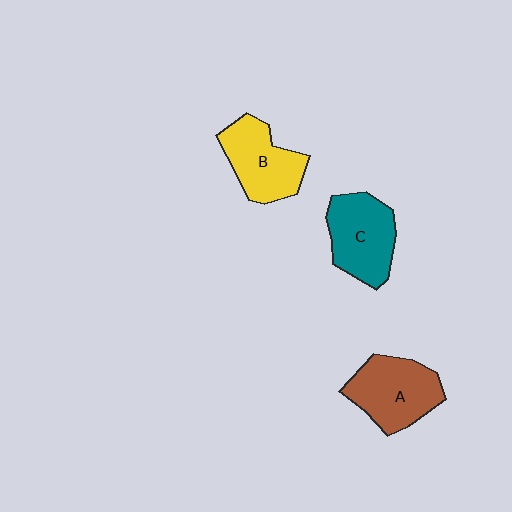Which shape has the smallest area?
Shape B (yellow).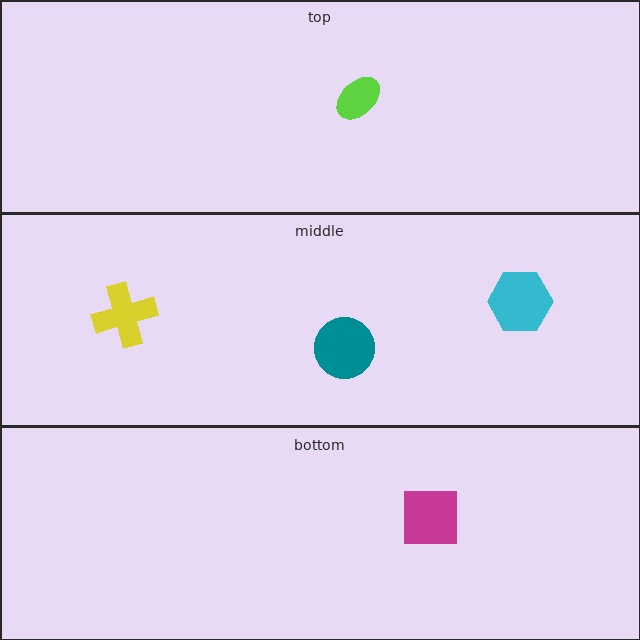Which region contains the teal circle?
The middle region.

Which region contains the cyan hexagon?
The middle region.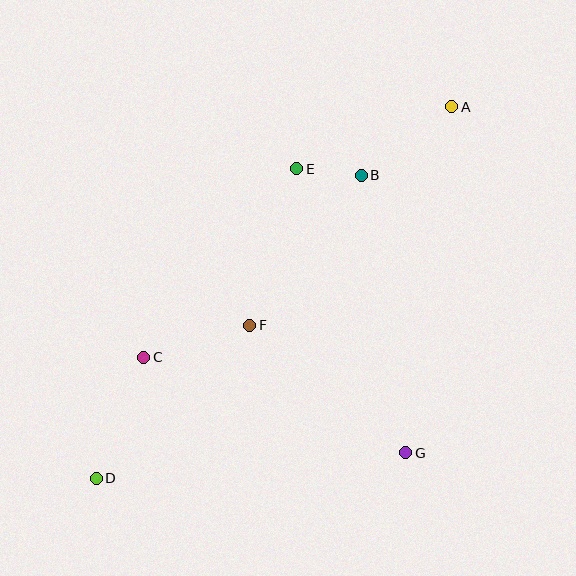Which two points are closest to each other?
Points B and E are closest to each other.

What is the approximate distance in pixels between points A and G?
The distance between A and G is approximately 349 pixels.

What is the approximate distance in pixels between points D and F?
The distance between D and F is approximately 216 pixels.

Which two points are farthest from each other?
Points A and D are farthest from each other.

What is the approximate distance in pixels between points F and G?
The distance between F and G is approximately 202 pixels.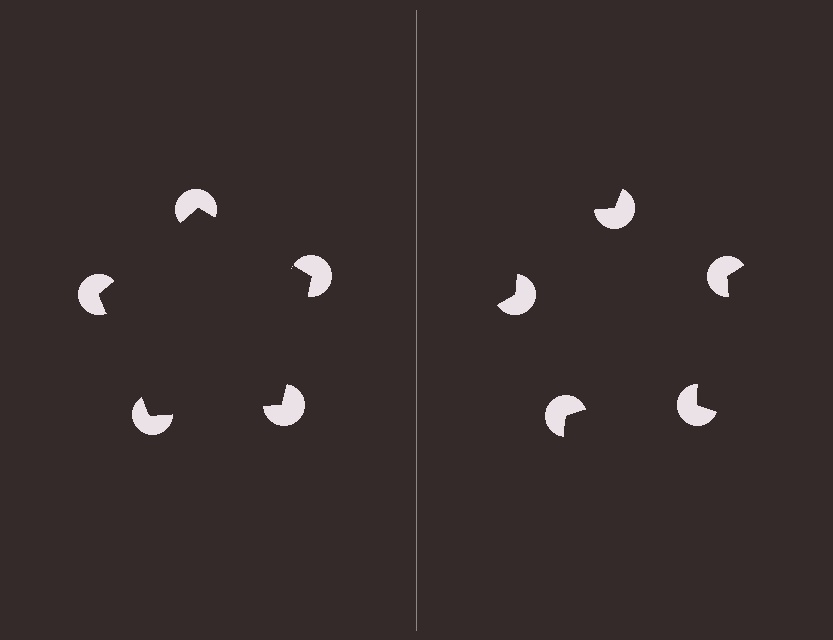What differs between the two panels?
The pac-man discs are positioned identically on both sides; only the wedge orientations differ. On the left they align to a pentagon; on the right they are misaligned.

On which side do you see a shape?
An illusory pentagon appears on the left side. On the right side the wedge cuts are rotated, so no coherent shape forms.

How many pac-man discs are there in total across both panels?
10 — 5 on each side.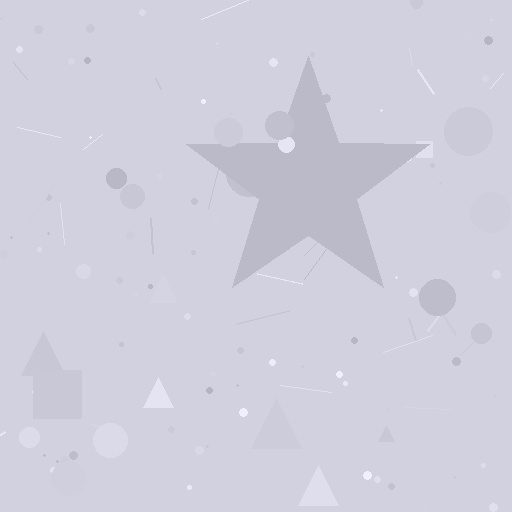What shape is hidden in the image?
A star is hidden in the image.